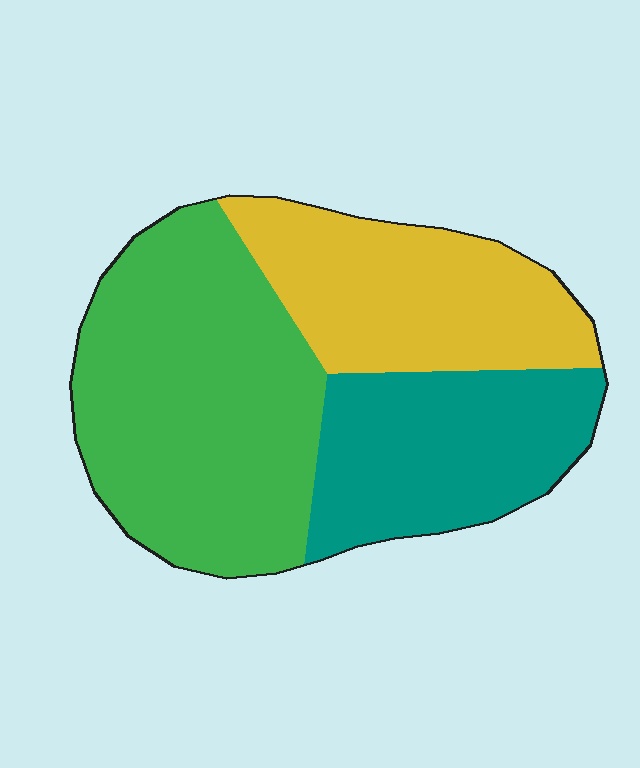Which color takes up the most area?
Green, at roughly 45%.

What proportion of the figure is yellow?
Yellow takes up between a quarter and a half of the figure.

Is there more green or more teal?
Green.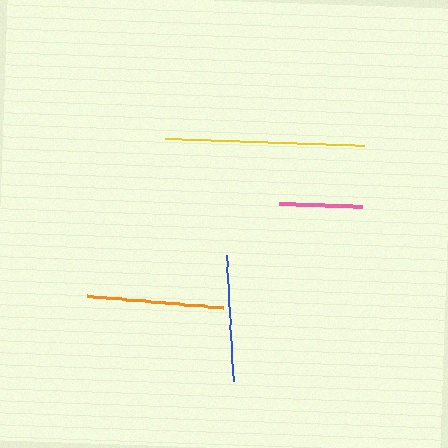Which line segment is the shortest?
The pink line is the shortest at approximately 83 pixels.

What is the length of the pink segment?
The pink segment is approximately 83 pixels long.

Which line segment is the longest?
The yellow line is the longest at approximately 199 pixels.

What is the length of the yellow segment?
The yellow segment is approximately 199 pixels long.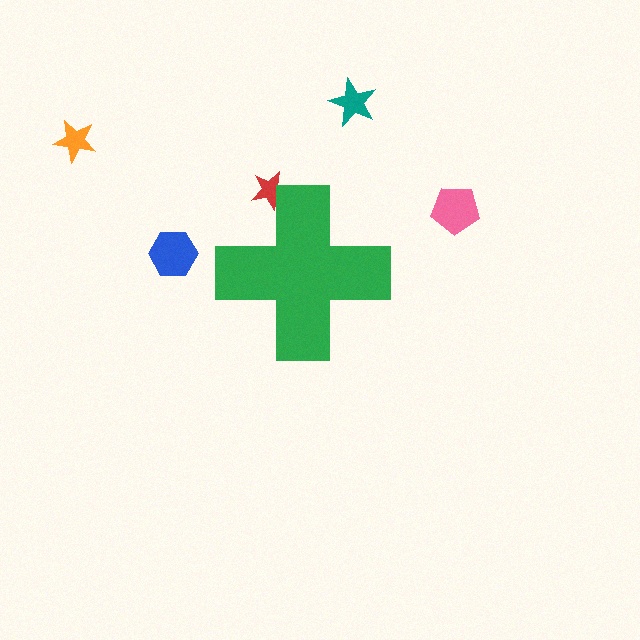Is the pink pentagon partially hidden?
No, the pink pentagon is fully visible.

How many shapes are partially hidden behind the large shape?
1 shape is partially hidden.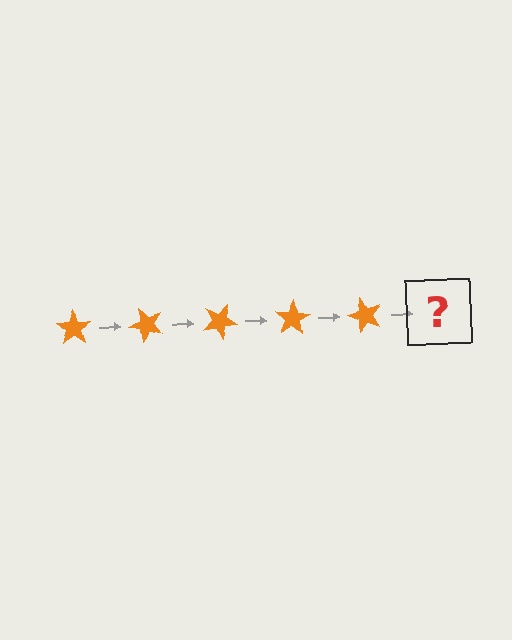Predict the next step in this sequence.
The next step is an orange star rotated 250 degrees.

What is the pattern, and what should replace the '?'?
The pattern is that the star rotates 50 degrees each step. The '?' should be an orange star rotated 250 degrees.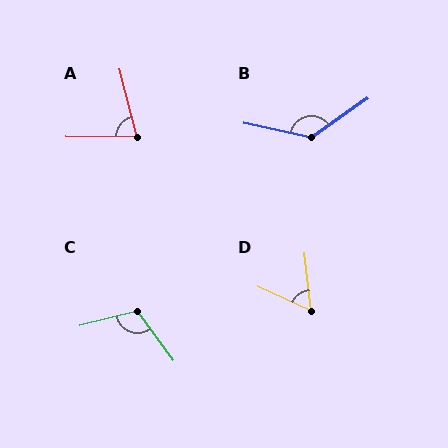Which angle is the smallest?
D, at approximately 59 degrees.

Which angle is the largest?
B, at approximately 132 degrees.